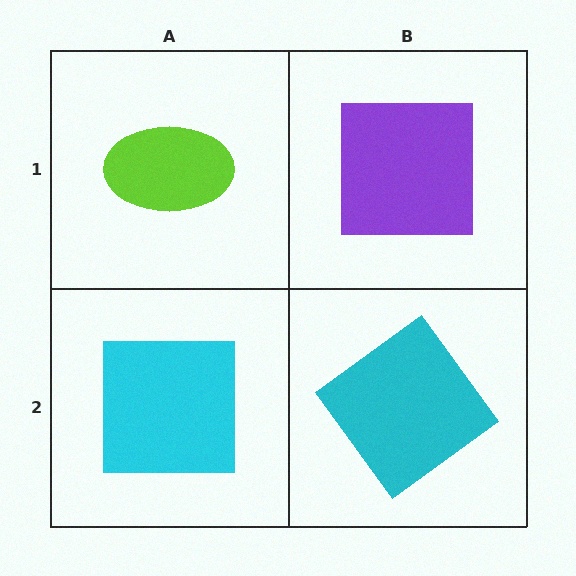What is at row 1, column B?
A purple square.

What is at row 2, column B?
A cyan diamond.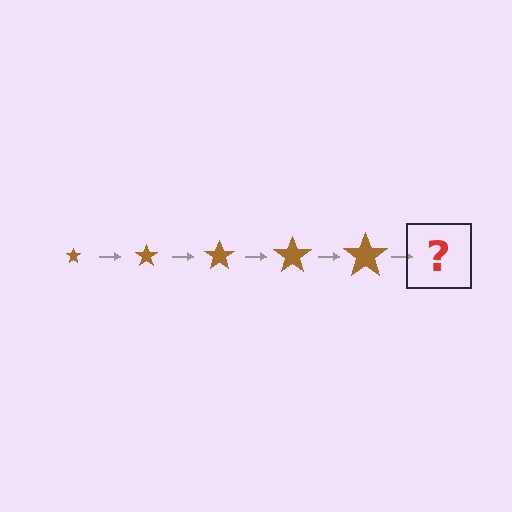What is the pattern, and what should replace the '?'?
The pattern is that the star gets progressively larger each step. The '?' should be a brown star, larger than the previous one.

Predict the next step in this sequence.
The next step is a brown star, larger than the previous one.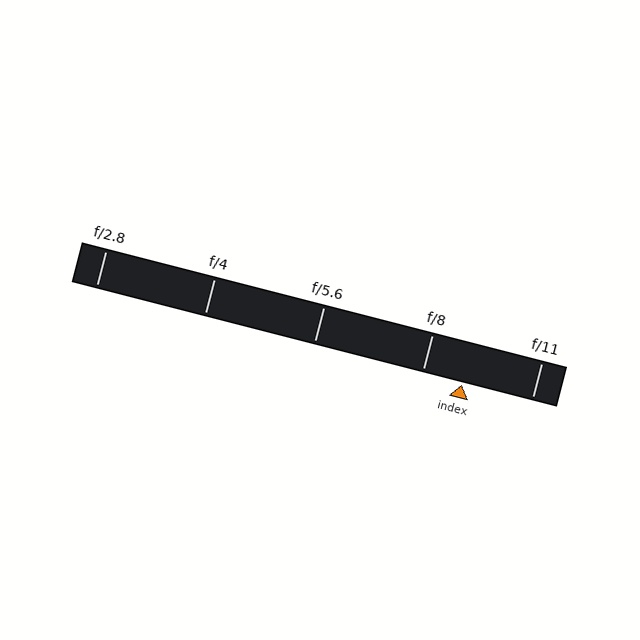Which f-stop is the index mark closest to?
The index mark is closest to f/8.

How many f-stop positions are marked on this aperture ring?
There are 5 f-stop positions marked.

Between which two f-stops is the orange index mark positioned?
The index mark is between f/8 and f/11.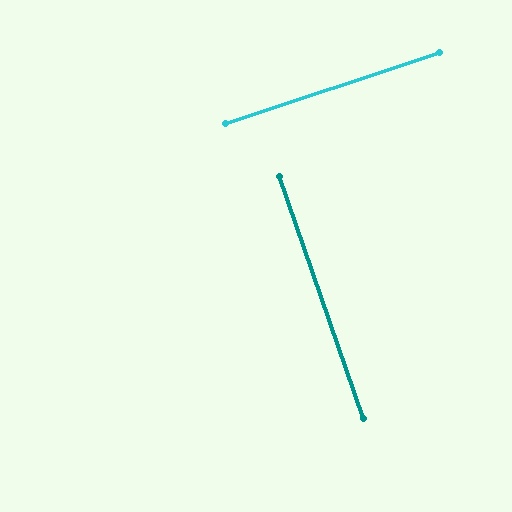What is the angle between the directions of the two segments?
Approximately 89 degrees.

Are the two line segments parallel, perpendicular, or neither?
Perpendicular — they meet at approximately 89°.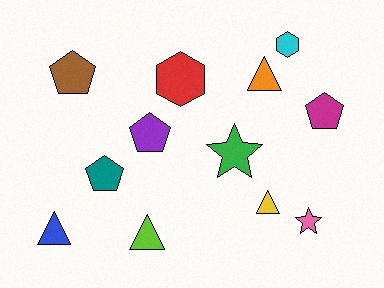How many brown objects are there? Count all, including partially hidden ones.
There is 1 brown object.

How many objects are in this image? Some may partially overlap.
There are 12 objects.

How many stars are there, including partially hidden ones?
There are 2 stars.